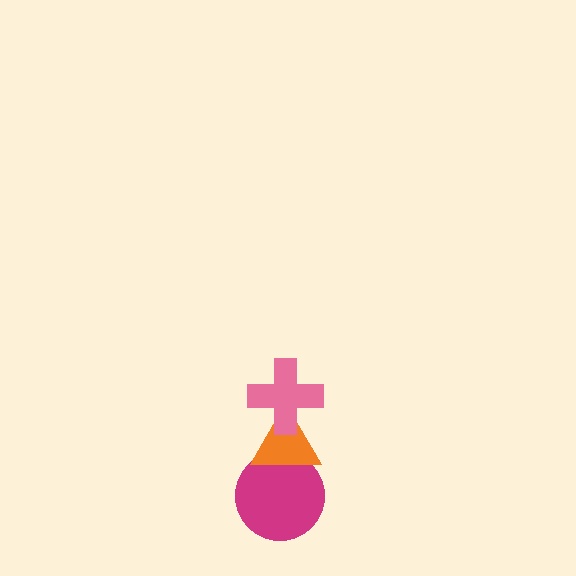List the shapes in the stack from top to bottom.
From top to bottom: the pink cross, the orange triangle, the magenta circle.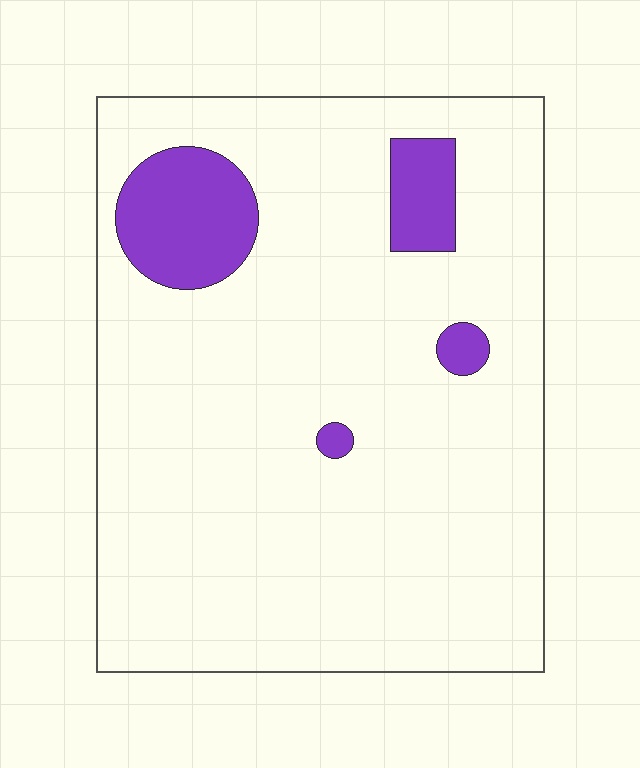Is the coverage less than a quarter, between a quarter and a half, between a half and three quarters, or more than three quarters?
Less than a quarter.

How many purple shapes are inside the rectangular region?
4.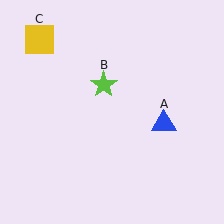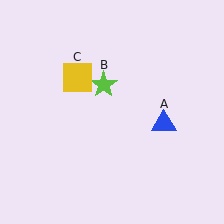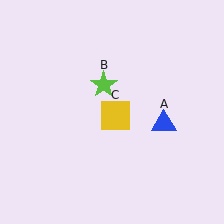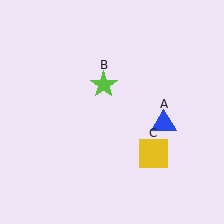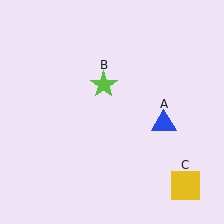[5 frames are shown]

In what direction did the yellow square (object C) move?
The yellow square (object C) moved down and to the right.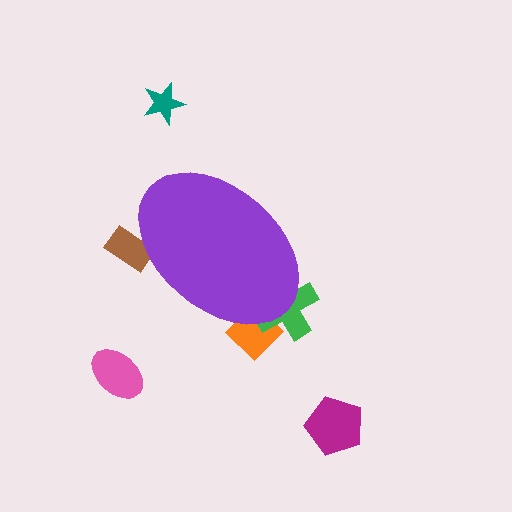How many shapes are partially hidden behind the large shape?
3 shapes are partially hidden.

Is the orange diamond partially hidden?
Yes, the orange diamond is partially hidden behind the purple ellipse.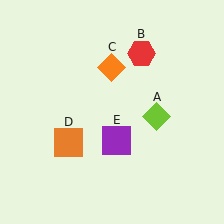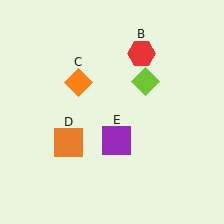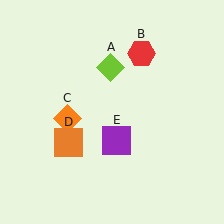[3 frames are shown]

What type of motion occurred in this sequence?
The lime diamond (object A), orange diamond (object C) rotated counterclockwise around the center of the scene.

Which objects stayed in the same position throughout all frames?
Red hexagon (object B) and orange square (object D) and purple square (object E) remained stationary.